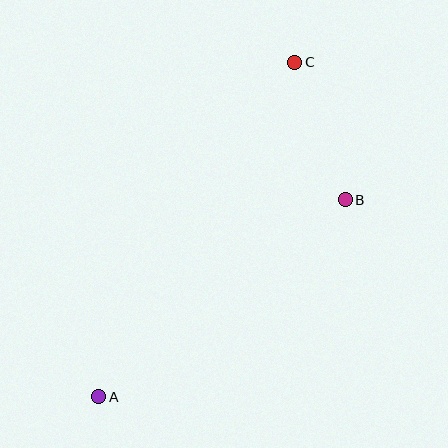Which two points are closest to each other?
Points B and C are closest to each other.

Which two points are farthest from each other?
Points A and C are farthest from each other.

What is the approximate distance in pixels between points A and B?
The distance between A and B is approximately 315 pixels.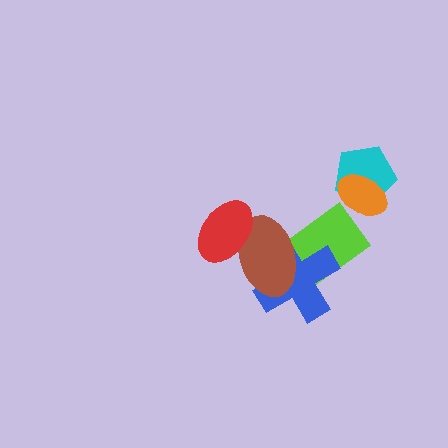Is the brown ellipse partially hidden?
Yes, it is partially covered by another shape.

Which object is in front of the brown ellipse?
The red ellipse is in front of the brown ellipse.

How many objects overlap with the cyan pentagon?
1 object overlaps with the cyan pentagon.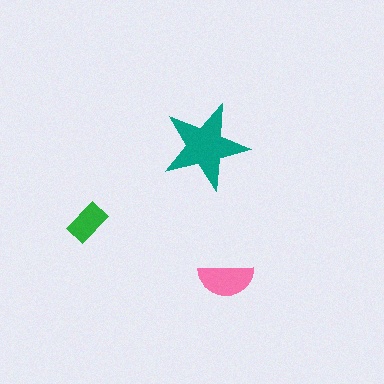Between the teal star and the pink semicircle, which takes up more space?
The teal star.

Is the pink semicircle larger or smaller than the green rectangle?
Larger.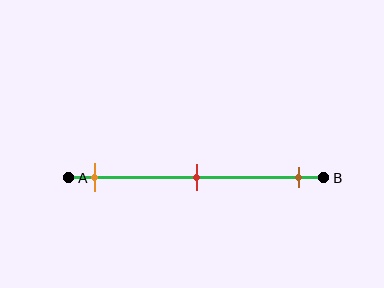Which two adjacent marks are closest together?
The orange and red marks are the closest adjacent pair.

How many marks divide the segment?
There are 3 marks dividing the segment.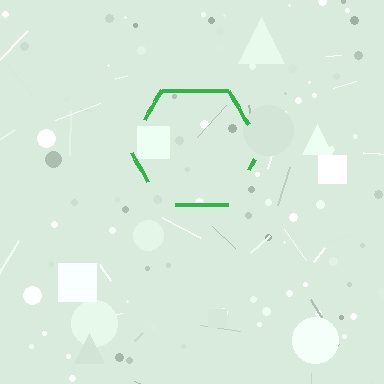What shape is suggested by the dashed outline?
The dashed outline suggests a hexagon.